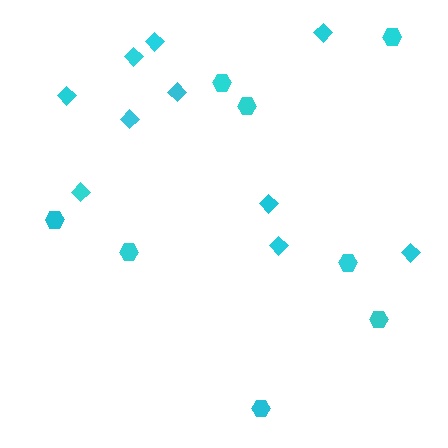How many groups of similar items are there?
There are 2 groups: one group of diamonds (10) and one group of hexagons (8).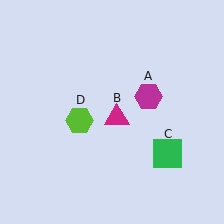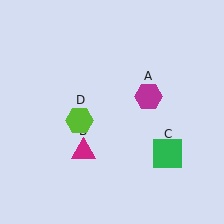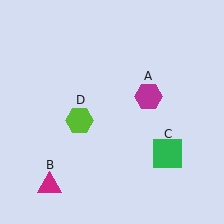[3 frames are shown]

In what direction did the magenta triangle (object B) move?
The magenta triangle (object B) moved down and to the left.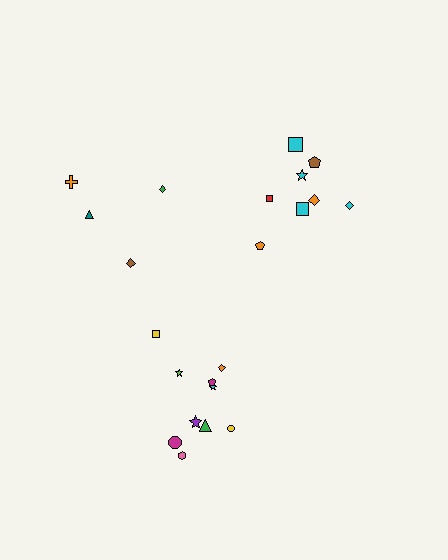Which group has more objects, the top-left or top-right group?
The top-right group.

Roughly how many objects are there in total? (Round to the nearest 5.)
Roughly 20 objects in total.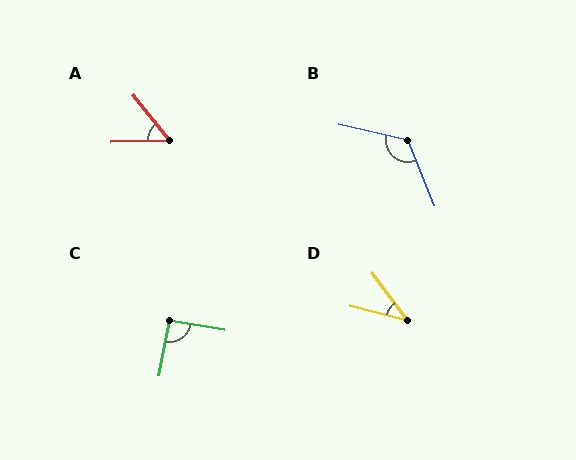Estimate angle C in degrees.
Approximately 91 degrees.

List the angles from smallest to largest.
D (39°), A (53°), C (91°), B (125°).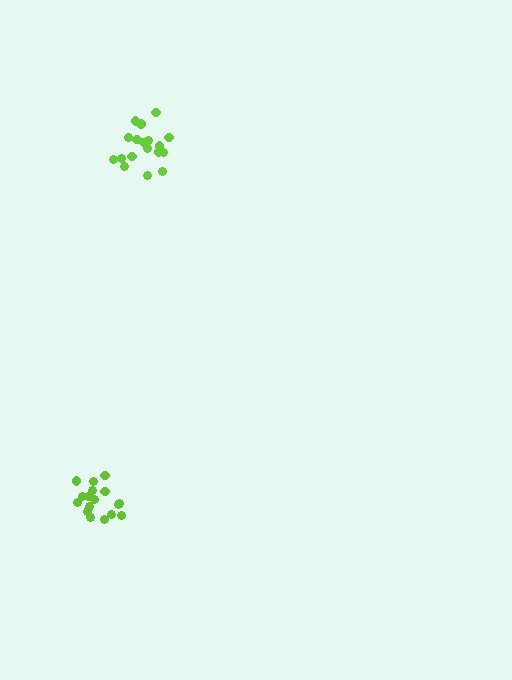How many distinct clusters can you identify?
There are 2 distinct clusters.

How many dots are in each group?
Group 1: 17 dots, Group 2: 18 dots (35 total).